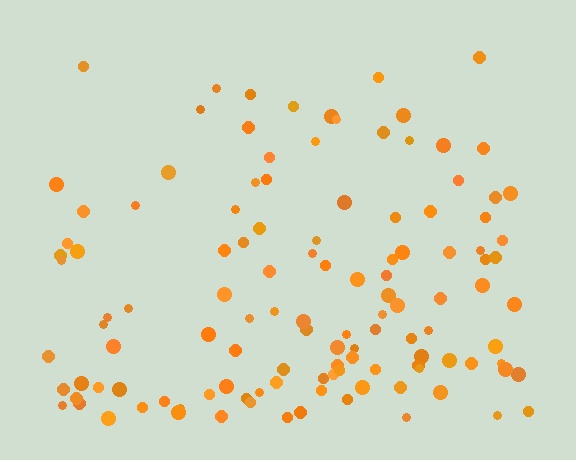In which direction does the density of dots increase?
From top to bottom, with the bottom side densest.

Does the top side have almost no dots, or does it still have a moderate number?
Still a moderate number, just noticeably fewer than the bottom.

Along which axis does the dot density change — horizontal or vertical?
Vertical.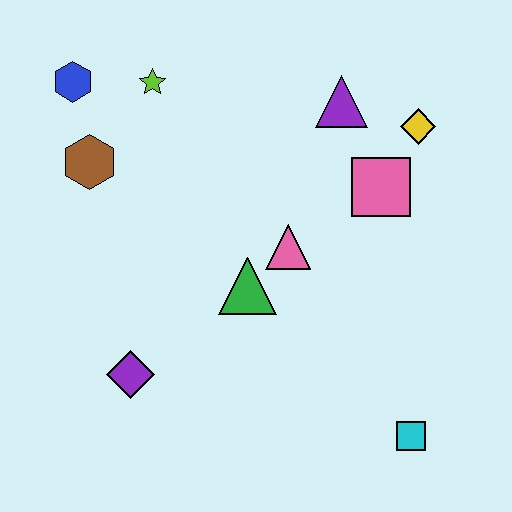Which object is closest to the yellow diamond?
The pink square is closest to the yellow diamond.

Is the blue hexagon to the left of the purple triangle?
Yes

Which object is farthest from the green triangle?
The blue hexagon is farthest from the green triangle.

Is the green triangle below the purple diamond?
No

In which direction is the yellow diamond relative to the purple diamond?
The yellow diamond is to the right of the purple diamond.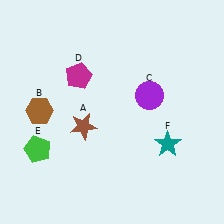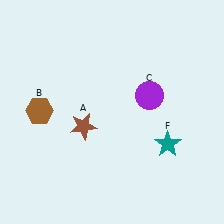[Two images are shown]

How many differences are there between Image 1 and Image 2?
There are 2 differences between the two images.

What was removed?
The green pentagon (E), the magenta pentagon (D) were removed in Image 2.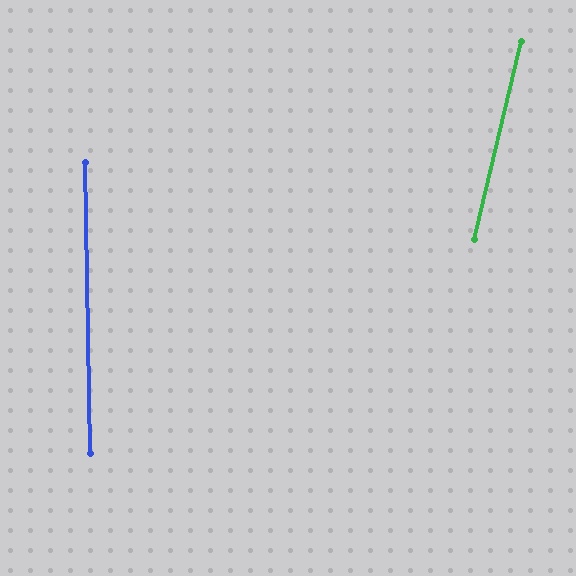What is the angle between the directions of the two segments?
Approximately 14 degrees.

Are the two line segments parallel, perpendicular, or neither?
Neither parallel nor perpendicular — they differ by about 14°.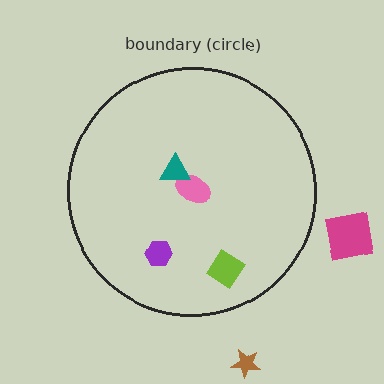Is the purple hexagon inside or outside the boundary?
Inside.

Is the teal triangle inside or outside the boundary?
Inside.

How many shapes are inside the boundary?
4 inside, 2 outside.